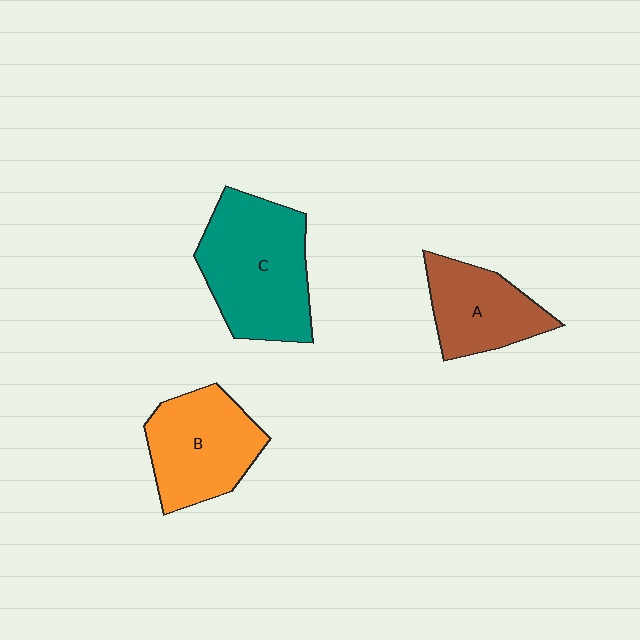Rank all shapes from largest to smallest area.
From largest to smallest: C (teal), B (orange), A (brown).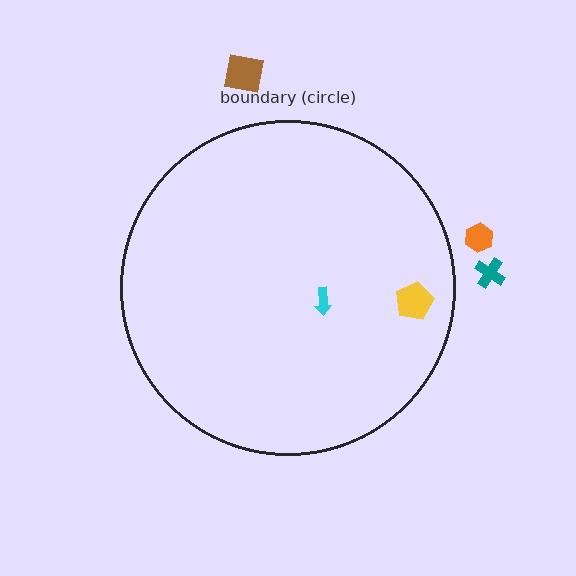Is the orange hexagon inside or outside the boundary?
Outside.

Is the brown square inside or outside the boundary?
Outside.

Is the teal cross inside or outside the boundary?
Outside.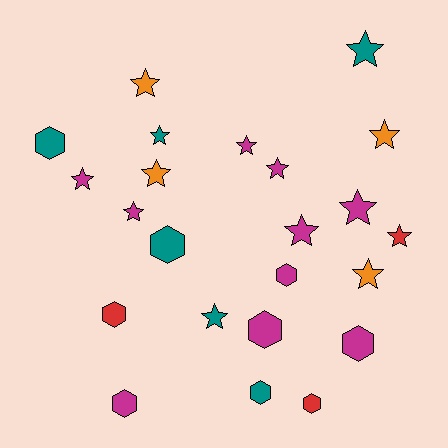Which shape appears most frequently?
Star, with 14 objects.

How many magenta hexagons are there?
There are 4 magenta hexagons.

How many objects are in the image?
There are 23 objects.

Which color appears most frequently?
Magenta, with 10 objects.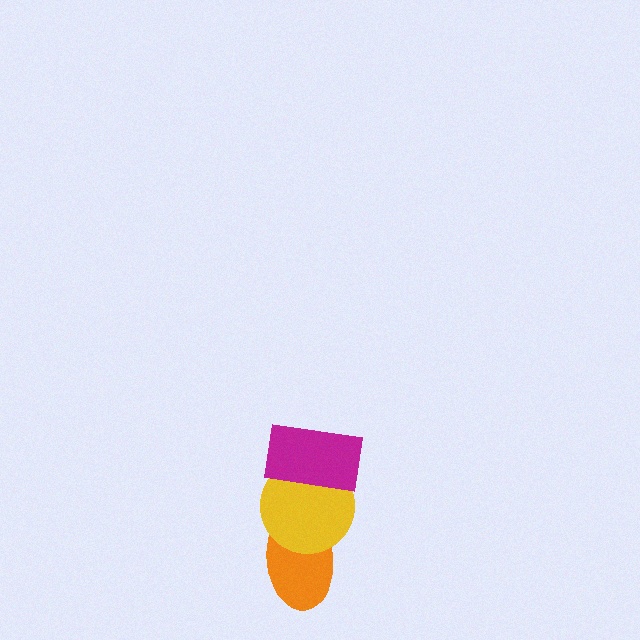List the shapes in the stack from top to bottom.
From top to bottom: the magenta rectangle, the yellow circle, the orange ellipse.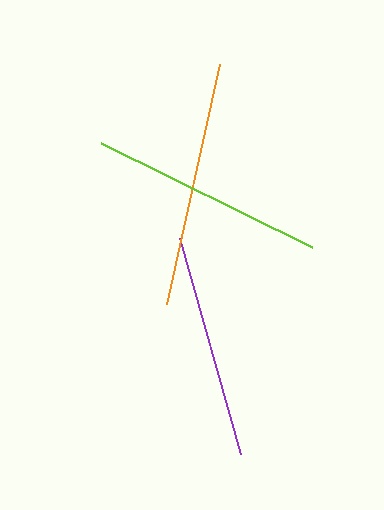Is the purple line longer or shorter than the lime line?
The lime line is longer than the purple line.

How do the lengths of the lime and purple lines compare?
The lime and purple lines are approximately the same length.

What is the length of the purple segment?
The purple segment is approximately 225 pixels long.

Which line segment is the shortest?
The purple line is the shortest at approximately 225 pixels.